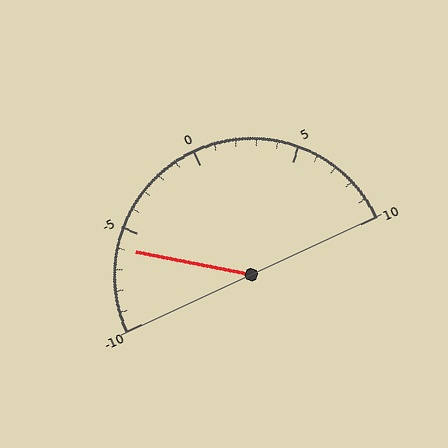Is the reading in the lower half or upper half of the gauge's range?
The reading is in the lower half of the range (-10 to 10).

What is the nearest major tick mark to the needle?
The nearest major tick mark is -5.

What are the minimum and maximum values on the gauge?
The gauge ranges from -10 to 10.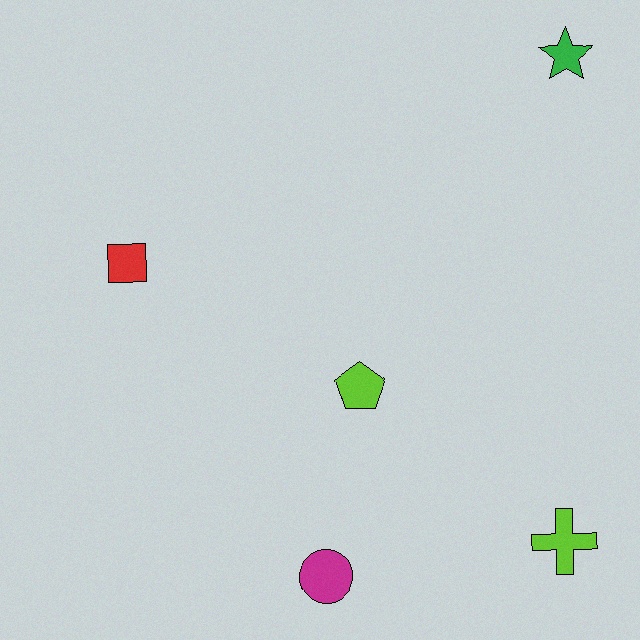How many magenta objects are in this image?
There is 1 magenta object.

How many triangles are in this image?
There are no triangles.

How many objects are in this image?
There are 5 objects.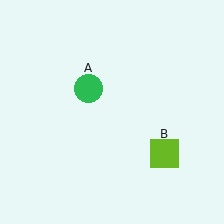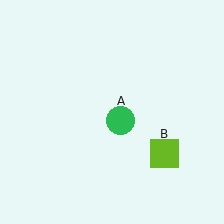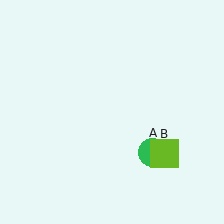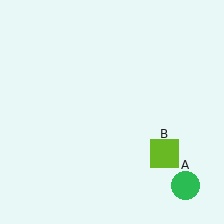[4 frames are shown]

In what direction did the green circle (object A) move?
The green circle (object A) moved down and to the right.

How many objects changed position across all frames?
1 object changed position: green circle (object A).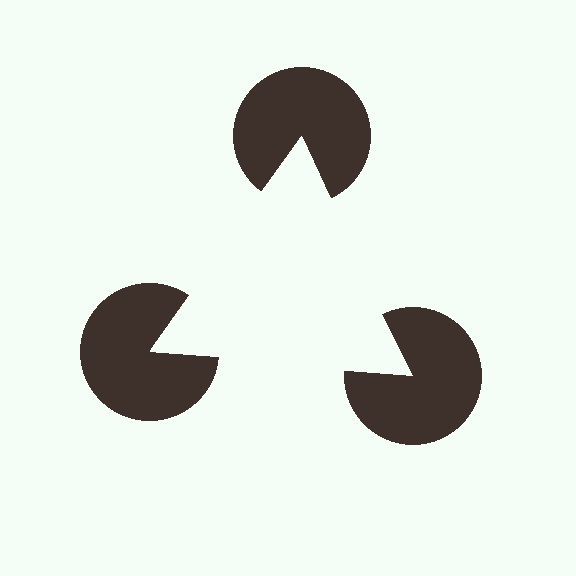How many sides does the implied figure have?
3 sides.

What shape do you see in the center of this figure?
An illusory triangle — its edges are inferred from the aligned wedge cuts in the pac-man discs, not physically drawn.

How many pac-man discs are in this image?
There are 3 — one at each vertex of the illusory triangle.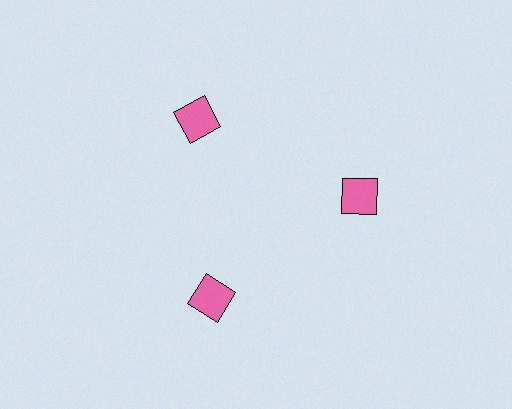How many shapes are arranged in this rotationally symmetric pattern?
There are 3 shapes, arranged in 3 groups of 1.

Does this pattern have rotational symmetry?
Yes, this pattern has 3-fold rotational symmetry. It looks the same after rotating 120 degrees around the center.